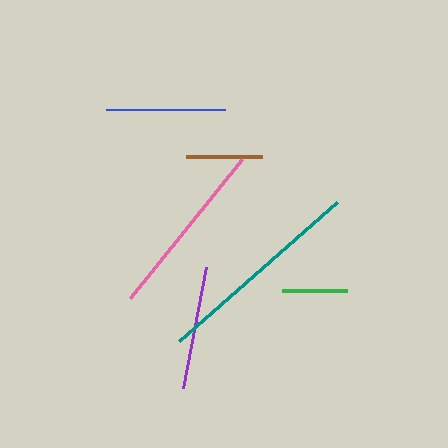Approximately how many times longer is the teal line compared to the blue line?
The teal line is approximately 1.8 times the length of the blue line.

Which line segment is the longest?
The teal line is the longest at approximately 211 pixels.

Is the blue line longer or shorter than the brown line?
The blue line is longer than the brown line.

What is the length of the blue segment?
The blue segment is approximately 120 pixels long.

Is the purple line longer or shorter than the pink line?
The pink line is longer than the purple line.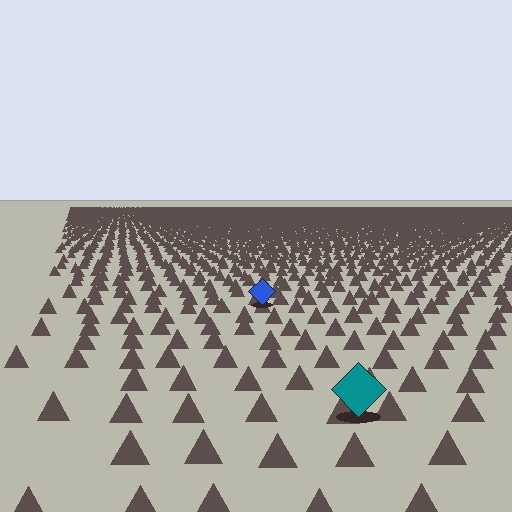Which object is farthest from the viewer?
The blue diamond is farthest from the viewer. It appears smaller and the ground texture around it is denser.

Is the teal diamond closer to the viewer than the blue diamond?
Yes. The teal diamond is closer — you can tell from the texture gradient: the ground texture is coarser near it.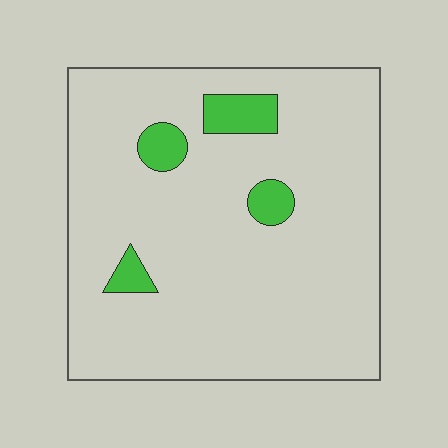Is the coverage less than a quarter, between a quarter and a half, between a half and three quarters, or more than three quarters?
Less than a quarter.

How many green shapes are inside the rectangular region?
4.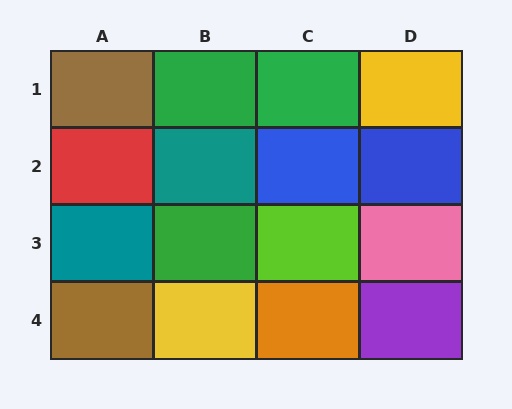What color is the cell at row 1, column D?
Yellow.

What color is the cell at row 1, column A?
Brown.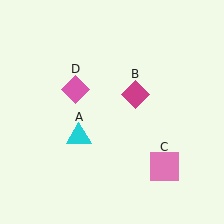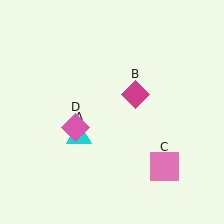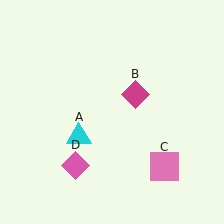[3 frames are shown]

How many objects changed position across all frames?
1 object changed position: pink diamond (object D).